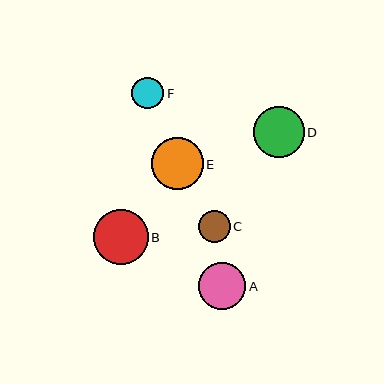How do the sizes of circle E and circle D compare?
Circle E and circle D are approximately the same size.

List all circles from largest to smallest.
From largest to smallest: B, E, D, A, C, F.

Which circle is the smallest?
Circle F is the smallest with a size of approximately 32 pixels.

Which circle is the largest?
Circle B is the largest with a size of approximately 55 pixels.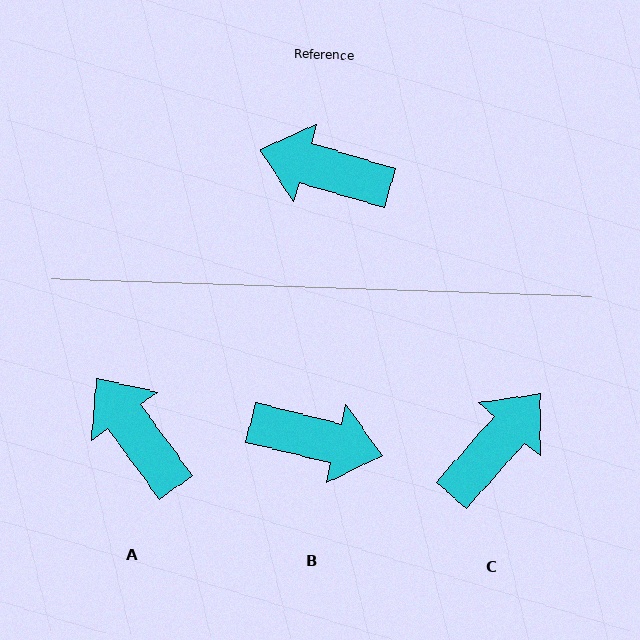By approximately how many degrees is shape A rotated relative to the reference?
Approximately 37 degrees clockwise.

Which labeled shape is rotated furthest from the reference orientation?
B, about 177 degrees away.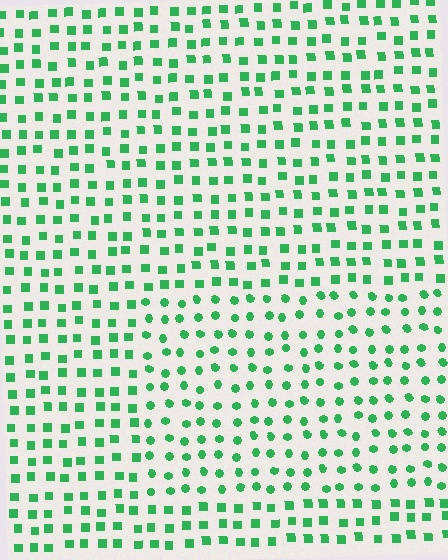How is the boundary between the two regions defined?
The boundary is defined by a change in element shape: circles inside vs. squares outside. All elements share the same color and spacing.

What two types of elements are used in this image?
The image uses circles inside the rectangle region and squares outside it.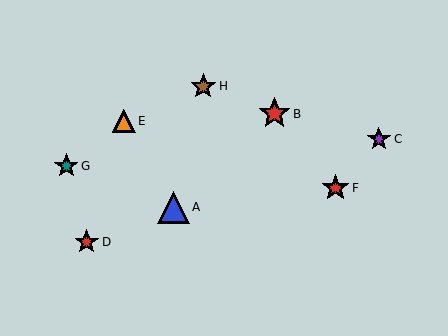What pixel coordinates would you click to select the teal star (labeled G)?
Click at (66, 166) to select the teal star G.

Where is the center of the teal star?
The center of the teal star is at (66, 166).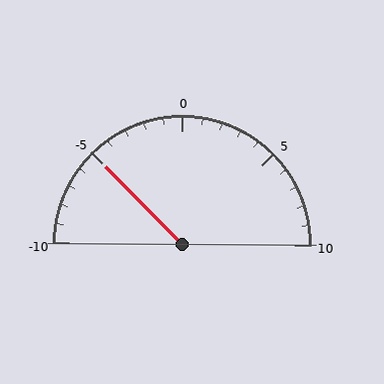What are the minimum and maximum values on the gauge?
The gauge ranges from -10 to 10.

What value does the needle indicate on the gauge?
The needle indicates approximately -5.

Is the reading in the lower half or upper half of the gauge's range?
The reading is in the lower half of the range (-10 to 10).